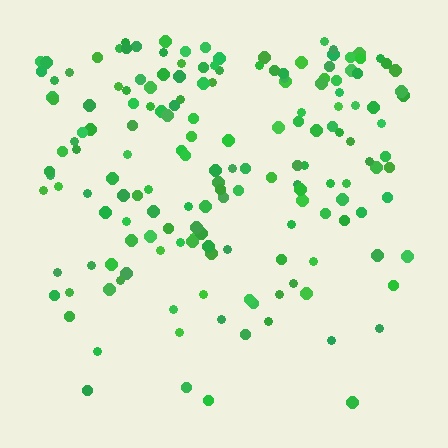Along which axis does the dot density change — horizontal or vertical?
Vertical.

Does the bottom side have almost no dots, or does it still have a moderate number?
Still a moderate number, just noticeably fewer than the top.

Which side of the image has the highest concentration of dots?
The top.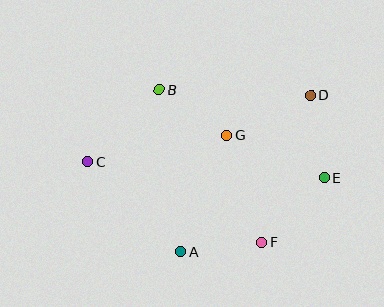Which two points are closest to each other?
Points A and F are closest to each other.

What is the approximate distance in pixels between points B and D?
The distance between B and D is approximately 152 pixels.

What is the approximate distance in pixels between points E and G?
The distance between E and G is approximately 106 pixels.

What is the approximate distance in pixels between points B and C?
The distance between B and C is approximately 102 pixels.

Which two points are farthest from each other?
Points C and E are farthest from each other.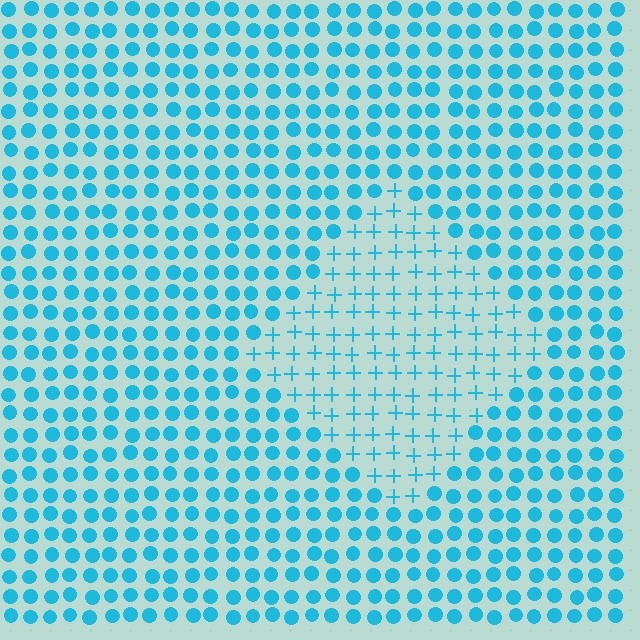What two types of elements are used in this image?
The image uses plus signs inside the diamond region and circles outside it.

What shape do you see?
I see a diamond.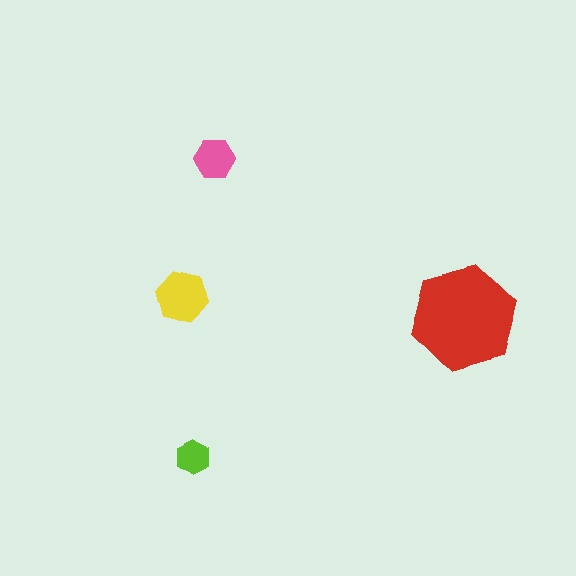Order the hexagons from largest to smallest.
the red one, the yellow one, the pink one, the lime one.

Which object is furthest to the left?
The yellow hexagon is leftmost.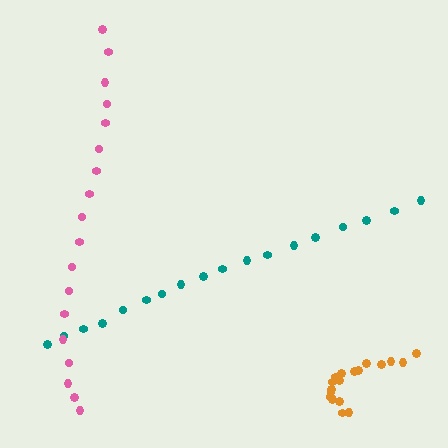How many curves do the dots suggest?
There are 3 distinct paths.